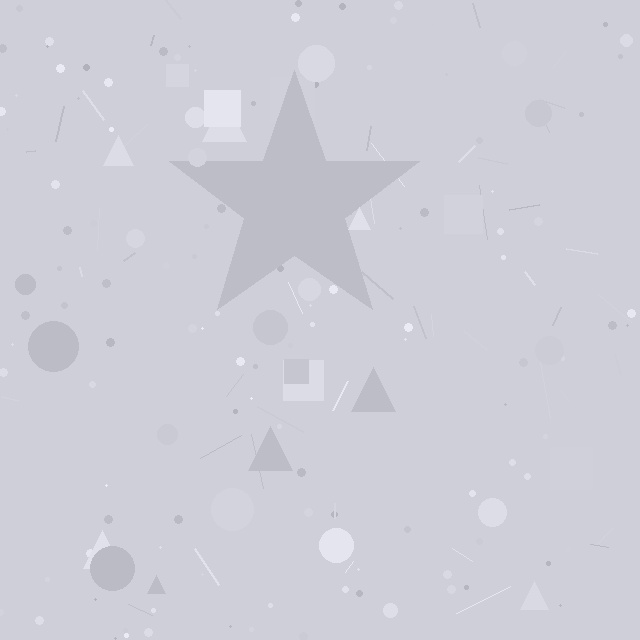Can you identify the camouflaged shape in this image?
The camouflaged shape is a star.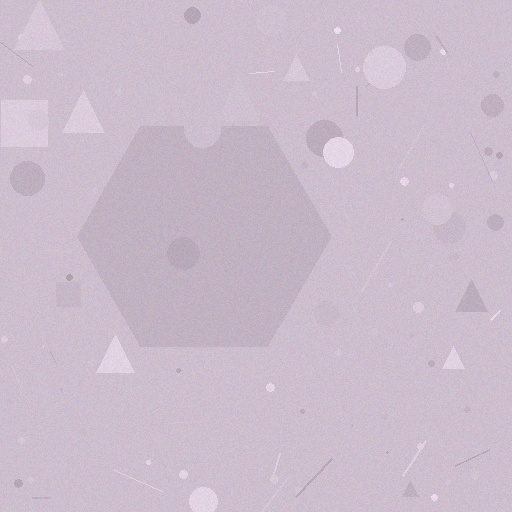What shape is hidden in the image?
A hexagon is hidden in the image.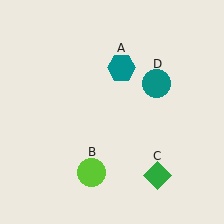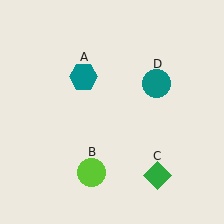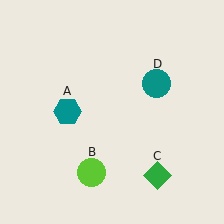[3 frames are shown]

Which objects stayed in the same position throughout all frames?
Lime circle (object B) and green diamond (object C) and teal circle (object D) remained stationary.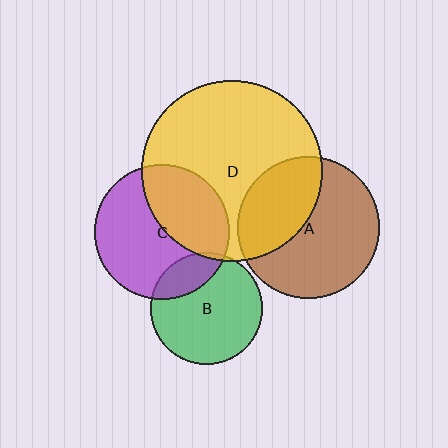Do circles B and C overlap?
Yes.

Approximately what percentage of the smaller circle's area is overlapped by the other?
Approximately 20%.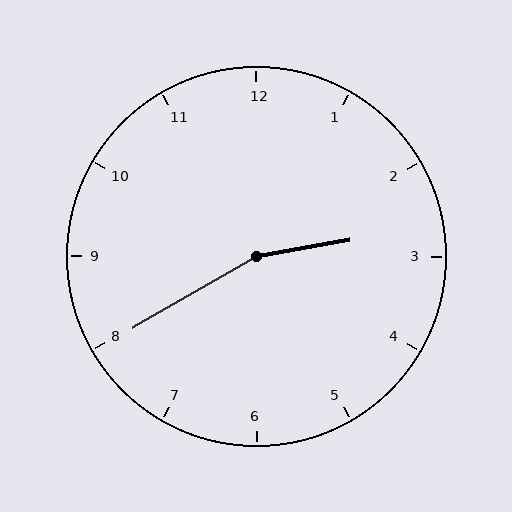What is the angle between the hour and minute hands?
Approximately 160 degrees.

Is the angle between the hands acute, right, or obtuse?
It is obtuse.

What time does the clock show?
2:40.